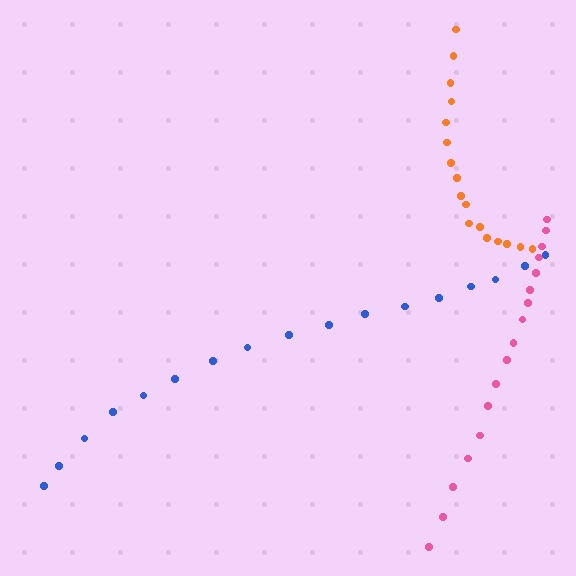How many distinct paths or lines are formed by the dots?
There are 3 distinct paths.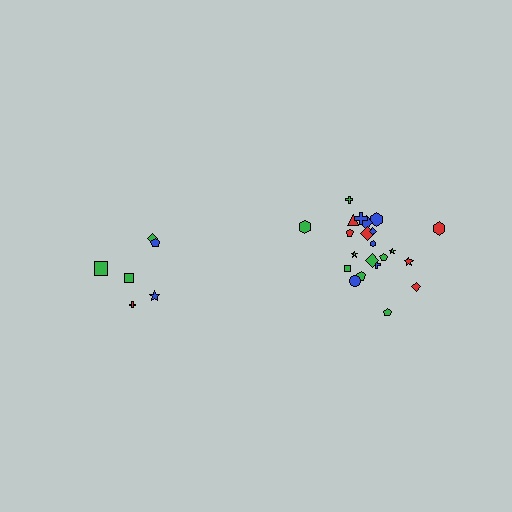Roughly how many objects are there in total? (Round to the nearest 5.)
Roughly 30 objects in total.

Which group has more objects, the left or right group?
The right group.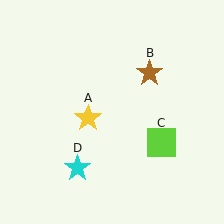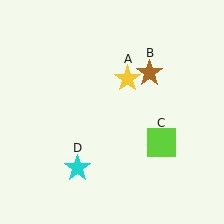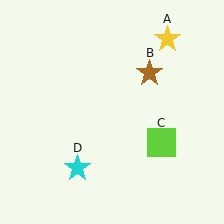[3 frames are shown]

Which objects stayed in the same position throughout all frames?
Brown star (object B) and lime square (object C) and cyan star (object D) remained stationary.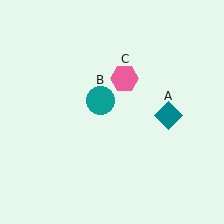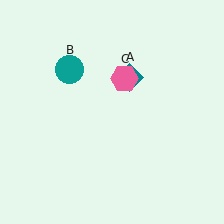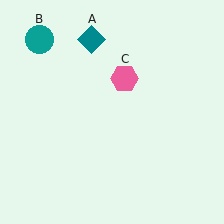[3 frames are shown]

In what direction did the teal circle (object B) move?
The teal circle (object B) moved up and to the left.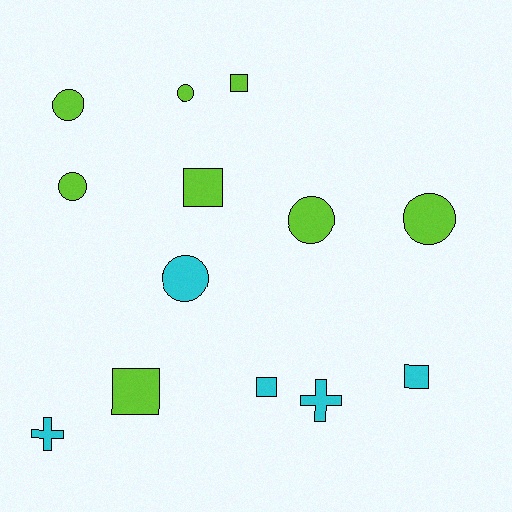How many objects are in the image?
There are 13 objects.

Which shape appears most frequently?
Circle, with 6 objects.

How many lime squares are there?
There are 3 lime squares.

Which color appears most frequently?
Lime, with 8 objects.